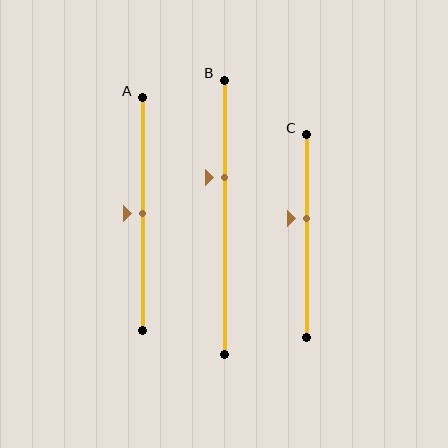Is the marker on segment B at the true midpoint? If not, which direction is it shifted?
No, the marker on segment B is shifted upward by about 15% of the segment length.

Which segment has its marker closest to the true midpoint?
Segment A has its marker closest to the true midpoint.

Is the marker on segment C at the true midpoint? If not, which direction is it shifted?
No, the marker on segment C is shifted upward by about 9% of the segment length.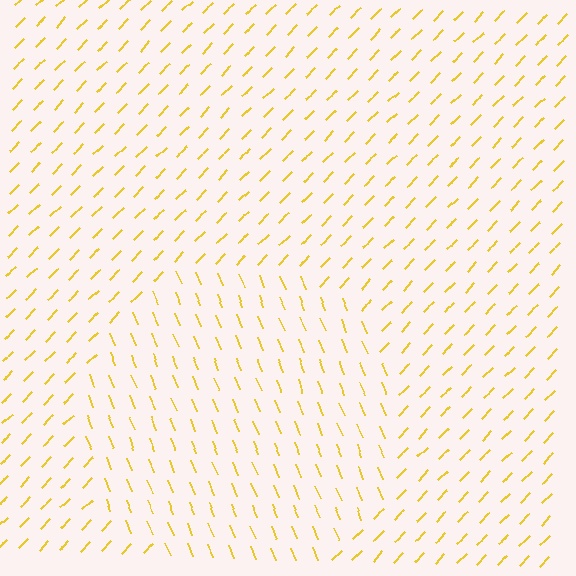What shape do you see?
I see a circle.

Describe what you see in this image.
The image is filled with small yellow line segments. A circle region in the image has lines oriented differently from the surrounding lines, creating a visible texture boundary.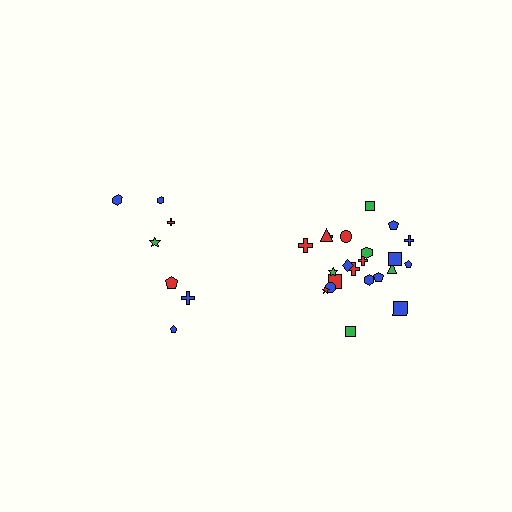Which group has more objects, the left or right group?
The right group.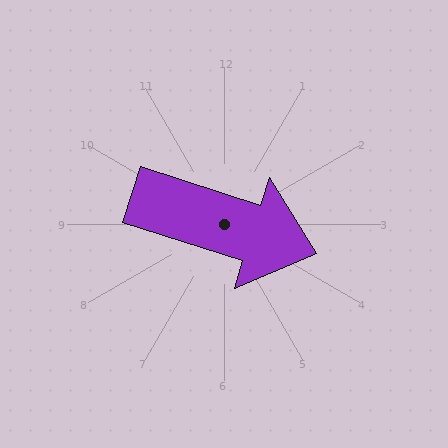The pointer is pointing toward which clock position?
Roughly 4 o'clock.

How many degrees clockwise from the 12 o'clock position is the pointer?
Approximately 108 degrees.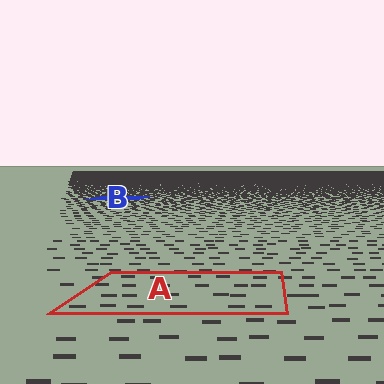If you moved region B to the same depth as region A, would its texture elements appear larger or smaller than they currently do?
They would appear larger. At a closer depth, the same texture elements are projected at a bigger on-screen size.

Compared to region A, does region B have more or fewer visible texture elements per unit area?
Region B has more texture elements per unit area — they are packed more densely because it is farther away.